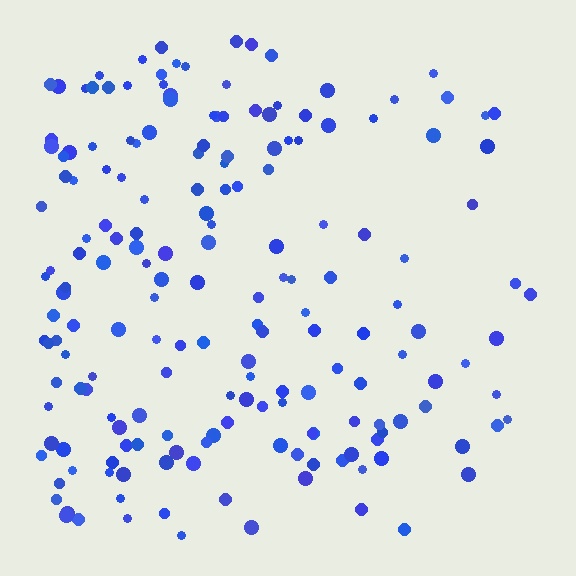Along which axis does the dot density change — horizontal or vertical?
Horizontal.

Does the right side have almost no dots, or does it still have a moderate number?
Still a moderate number, just noticeably fewer than the left.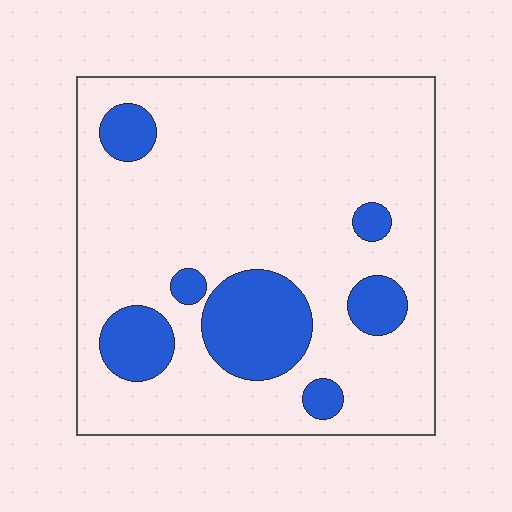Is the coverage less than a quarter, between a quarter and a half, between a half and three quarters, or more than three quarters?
Less than a quarter.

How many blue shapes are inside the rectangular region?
7.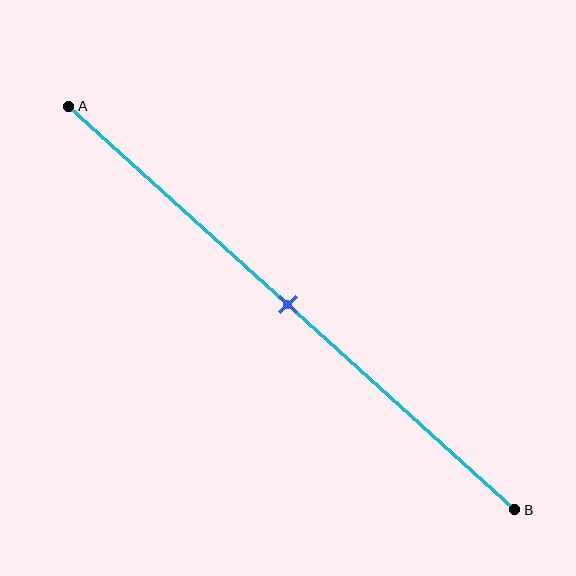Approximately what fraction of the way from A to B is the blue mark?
The blue mark is approximately 50% of the way from A to B.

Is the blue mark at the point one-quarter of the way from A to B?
No, the mark is at about 50% from A, not at the 25% one-quarter point.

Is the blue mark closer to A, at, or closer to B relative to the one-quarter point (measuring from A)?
The blue mark is closer to point B than the one-quarter point of segment AB.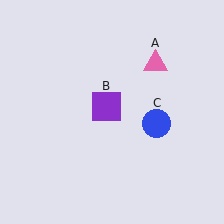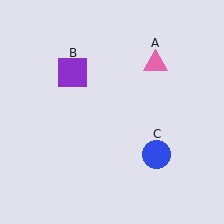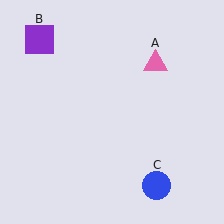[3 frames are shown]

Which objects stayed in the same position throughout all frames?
Pink triangle (object A) remained stationary.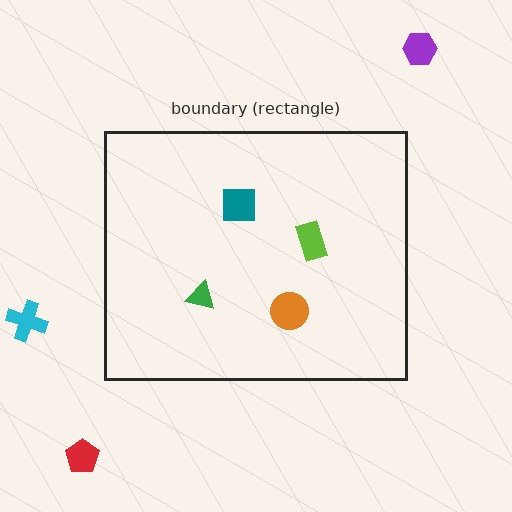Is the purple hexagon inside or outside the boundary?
Outside.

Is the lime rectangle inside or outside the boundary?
Inside.